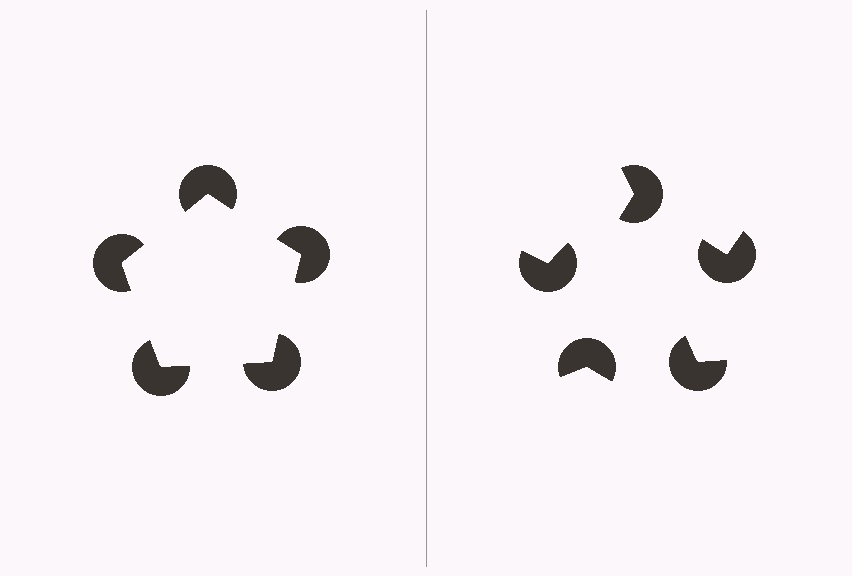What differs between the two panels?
The pac-man discs are positioned identically on both sides; only the wedge orientations differ. On the left they align to a pentagon; on the right they are misaligned.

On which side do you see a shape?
An illusory pentagon appears on the left side. On the right side the wedge cuts are rotated, so no coherent shape forms.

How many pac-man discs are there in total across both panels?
10 — 5 on each side.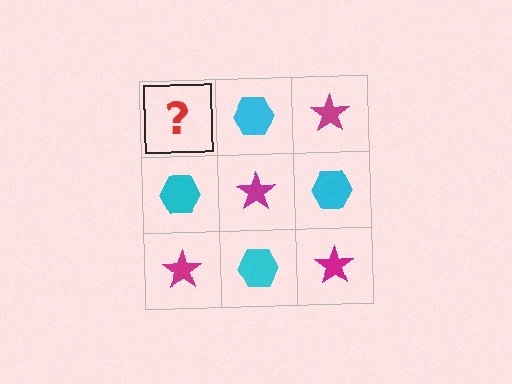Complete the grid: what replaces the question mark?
The question mark should be replaced with a magenta star.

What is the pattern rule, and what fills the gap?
The rule is that it alternates magenta star and cyan hexagon in a checkerboard pattern. The gap should be filled with a magenta star.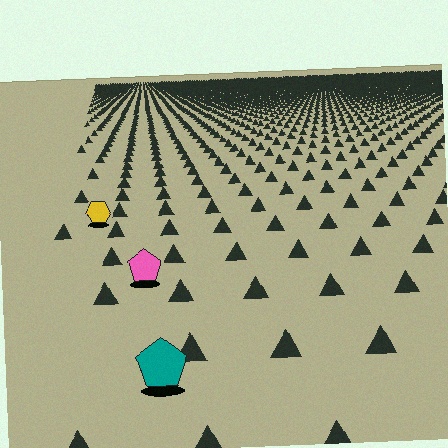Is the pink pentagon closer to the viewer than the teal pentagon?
No. The teal pentagon is closer — you can tell from the texture gradient: the ground texture is coarser near it.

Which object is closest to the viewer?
The teal pentagon is closest. The texture marks near it are larger and more spread out.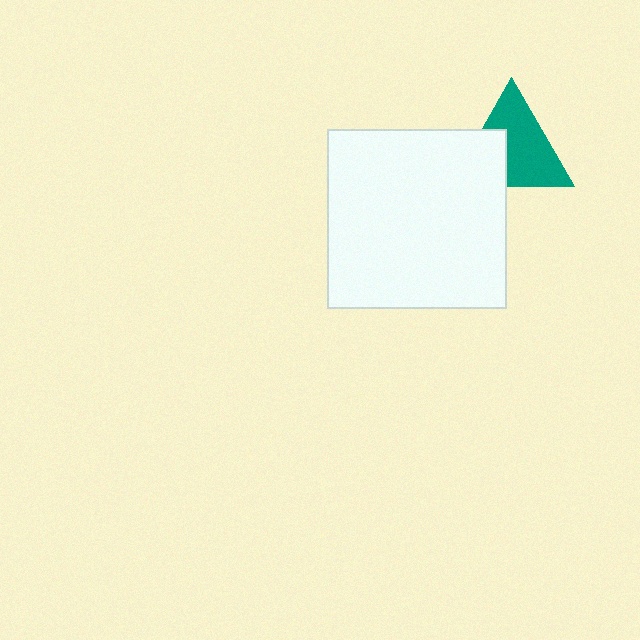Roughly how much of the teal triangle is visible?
Most of it is visible (roughly 65%).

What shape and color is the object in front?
The object in front is a white square.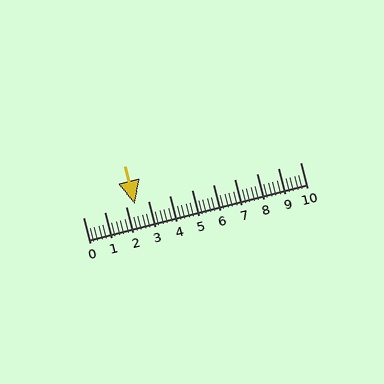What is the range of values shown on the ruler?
The ruler shows values from 0 to 10.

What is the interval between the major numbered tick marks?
The major tick marks are spaced 1 units apart.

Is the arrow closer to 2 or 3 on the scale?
The arrow is closer to 2.